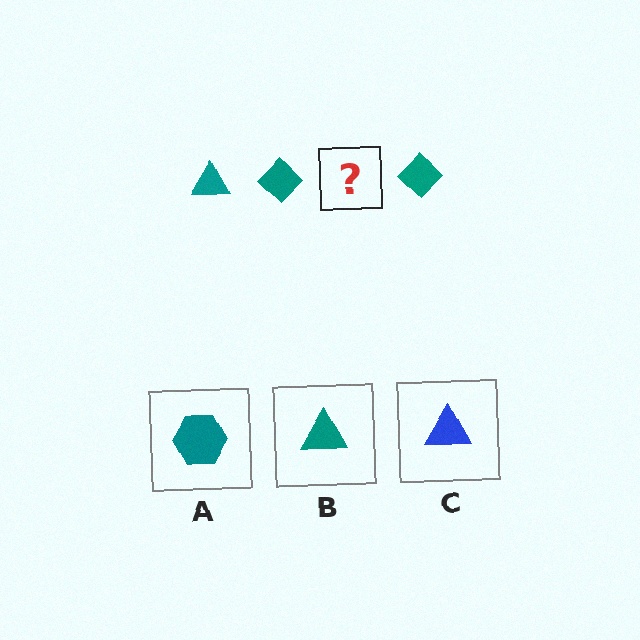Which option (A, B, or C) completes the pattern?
B.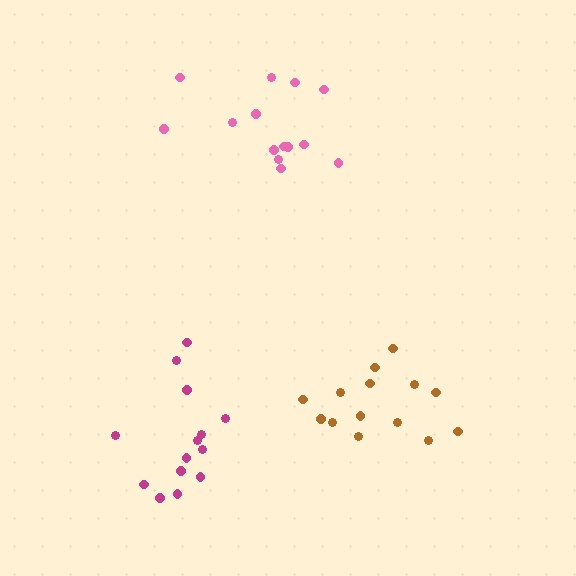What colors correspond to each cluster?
The clusters are colored: pink, magenta, brown.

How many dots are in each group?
Group 1: 14 dots, Group 2: 14 dots, Group 3: 14 dots (42 total).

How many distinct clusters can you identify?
There are 3 distinct clusters.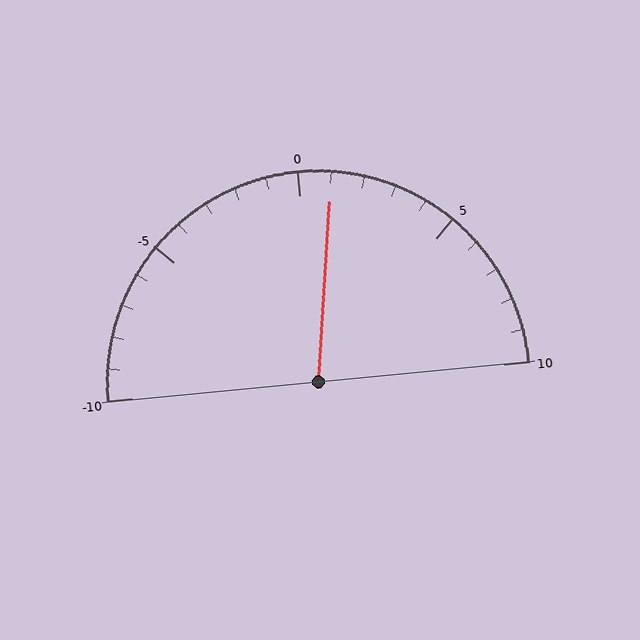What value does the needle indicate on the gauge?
The needle indicates approximately 1.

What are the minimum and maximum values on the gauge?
The gauge ranges from -10 to 10.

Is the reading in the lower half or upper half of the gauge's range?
The reading is in the upper half of the range (-10 to 10).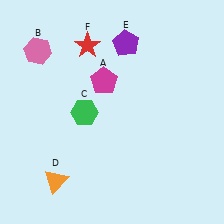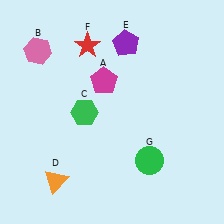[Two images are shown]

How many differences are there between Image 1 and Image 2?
There is 1 difference between the two images.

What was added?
A green circle (G) was added in Image 2.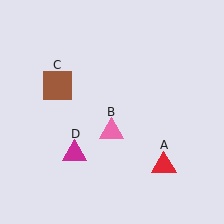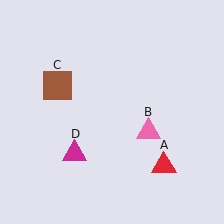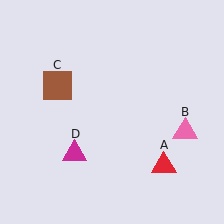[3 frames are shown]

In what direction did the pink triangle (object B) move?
The pink triangle (object B) moved right.